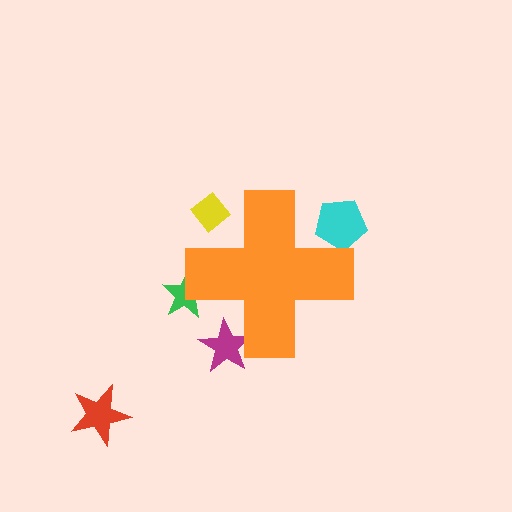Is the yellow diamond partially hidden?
Yes, the yellow diamond is partially hidden behind the orange cross.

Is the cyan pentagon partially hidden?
Yes, the cyan pentagon is partially hidden behind the orange cross.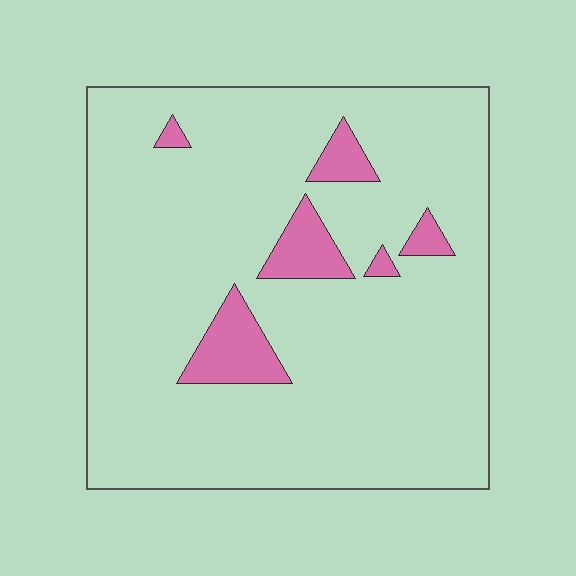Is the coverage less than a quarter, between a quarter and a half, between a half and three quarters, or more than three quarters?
Less than a quarter.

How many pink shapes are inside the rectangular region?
6.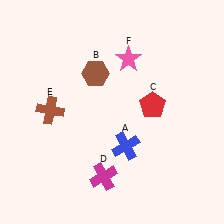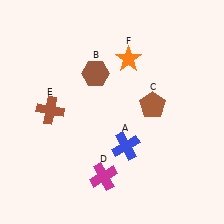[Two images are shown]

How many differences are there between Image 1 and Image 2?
There are 2 differences between the two images.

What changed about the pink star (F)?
In Image 1, F is pink. In Image 2, it changed to orange.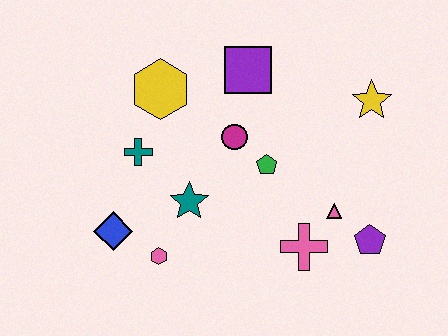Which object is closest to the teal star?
The pink hexagon is closest to the teal star.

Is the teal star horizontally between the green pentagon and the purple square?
No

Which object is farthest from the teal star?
The yellow star is farthest from the teal star.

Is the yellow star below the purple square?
Yes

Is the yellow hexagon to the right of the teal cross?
Yes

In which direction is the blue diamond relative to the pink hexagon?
The blue diamond is to the left of the pink hexagon.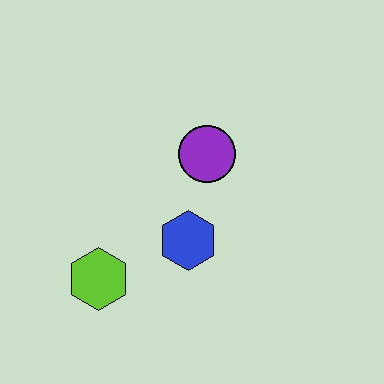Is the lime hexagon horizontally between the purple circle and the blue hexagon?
No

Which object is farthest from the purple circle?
The lime hexagon is farthest from the purple circle.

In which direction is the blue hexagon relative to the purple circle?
The blue hexagon is below the purple circle.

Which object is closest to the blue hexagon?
The purple circle is closest to the blue hexagon.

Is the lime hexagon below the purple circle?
Yes